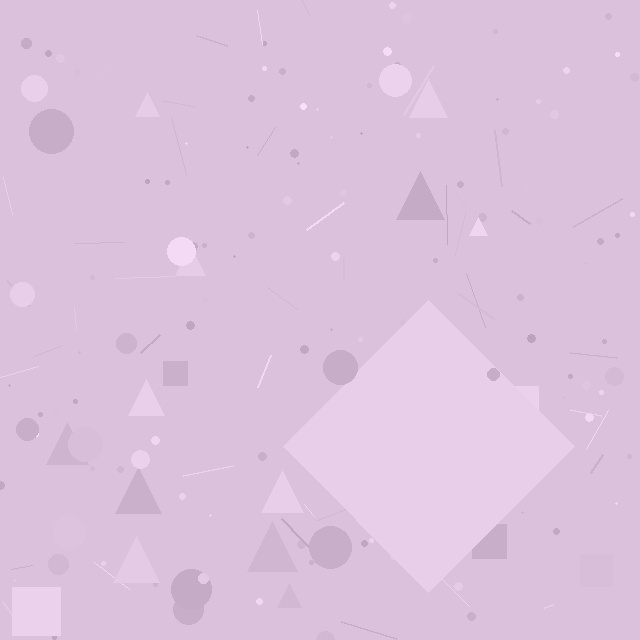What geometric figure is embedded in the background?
A diamond is embedded in the background.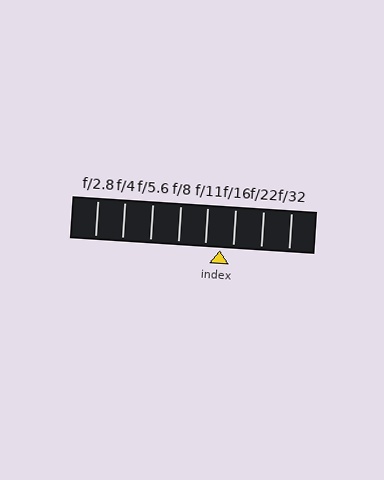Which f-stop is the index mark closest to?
The index mark is closest to f/16.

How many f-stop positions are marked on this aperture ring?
There are 8 f-stop positions marked.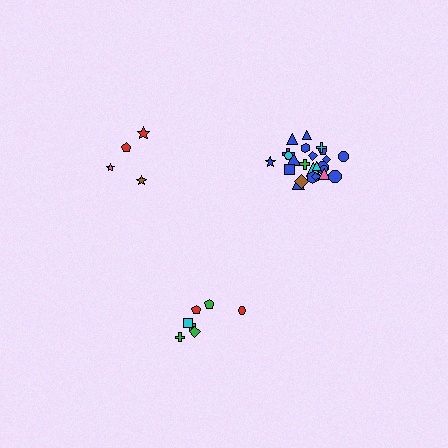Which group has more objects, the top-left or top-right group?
The top-right group.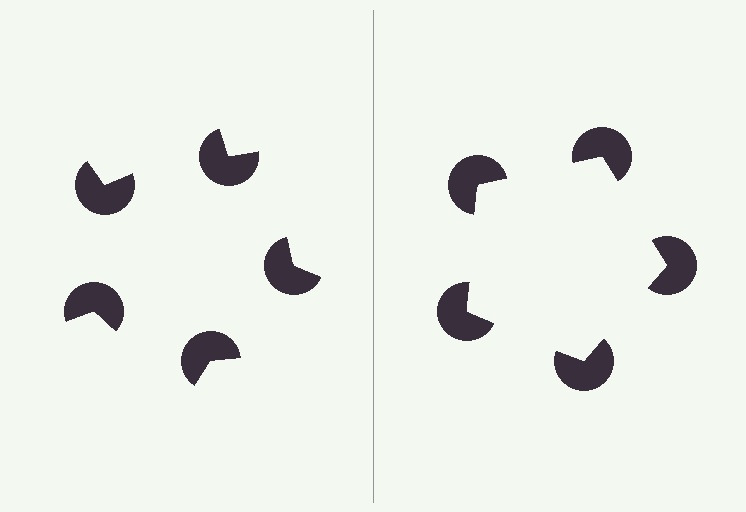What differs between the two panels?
The pac-man discs are positioned identically on both sides; only the wedge orientations differ. On the right they align to a pentagon; on the left they are misaligned.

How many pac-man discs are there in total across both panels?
10 — 5 on each side.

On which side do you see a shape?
An illusory pentagon appears on the right side. On the left side the wedge cuts are rotated, so no coherent shape forms.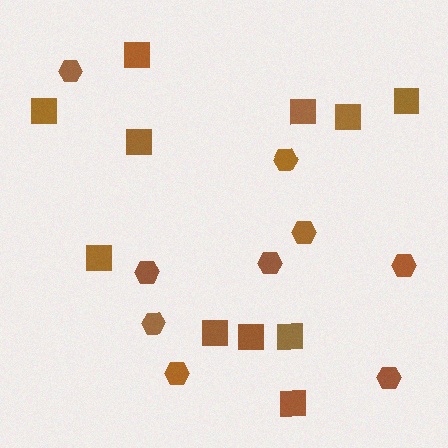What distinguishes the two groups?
There are 2 groups: one group of hexagons (9) and one group of squares (11).